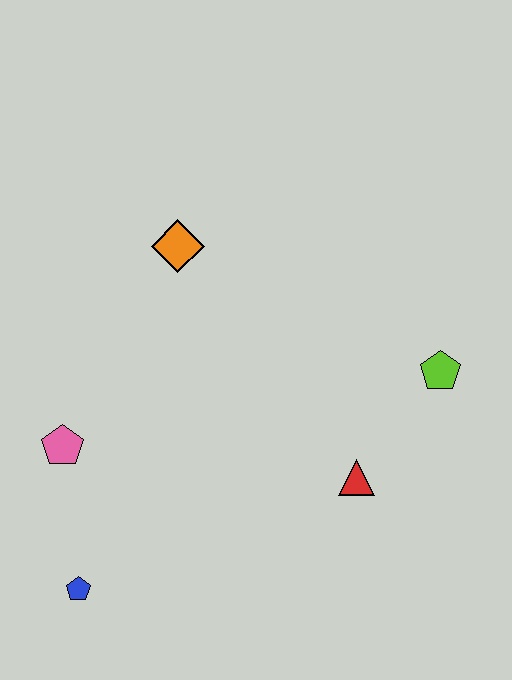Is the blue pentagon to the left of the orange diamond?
Yes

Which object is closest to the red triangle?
The lime pentagon is closest to the red triangle.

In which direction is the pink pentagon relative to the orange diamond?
The pink pentagon is below the orange diamond.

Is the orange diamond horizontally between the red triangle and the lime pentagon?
No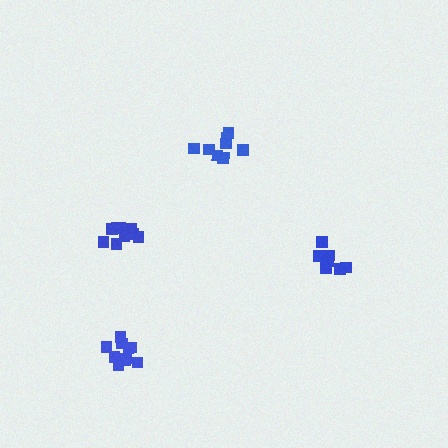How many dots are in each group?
Group 1: 9 dots, Group 2: 9 dots, Group 3: 10 dots, Group 4: 8 dots (36 total).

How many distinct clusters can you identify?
There are 4 distinct clusters.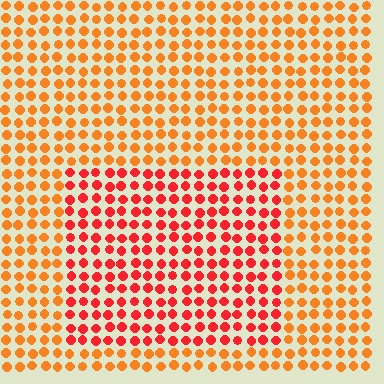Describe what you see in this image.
The image is filled with small orange elements in a uniform arrangement. A rectangle-shaped region is visible where the elements are tinted to a slightly different hue, forming a subtle color boundary.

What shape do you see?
I see a rectangle.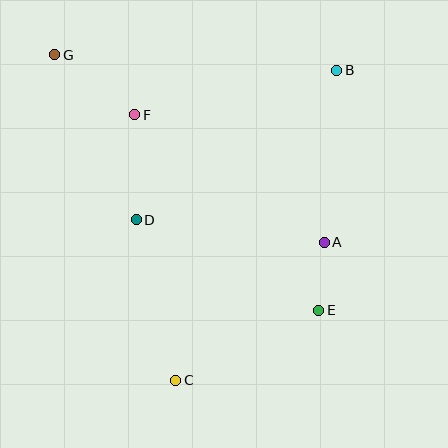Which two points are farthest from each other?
Points E and G are farthest from each other.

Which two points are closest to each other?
Points A and E are closest to each other.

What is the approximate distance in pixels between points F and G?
The distance between F and G is approximately 100 pixels.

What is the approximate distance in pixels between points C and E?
The distance between C and E is approximately 159 pixels.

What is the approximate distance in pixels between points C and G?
The distance between C and G is approximately 347 pixels.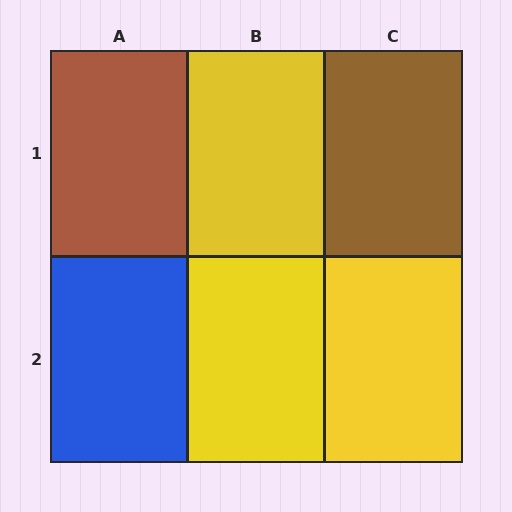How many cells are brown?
2 cells are brown.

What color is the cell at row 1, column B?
Yellow.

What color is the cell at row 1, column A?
Brown.